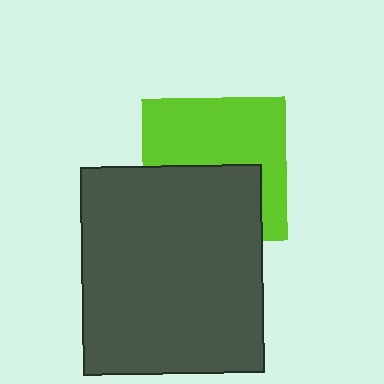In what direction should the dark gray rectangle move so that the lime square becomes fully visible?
The dark gray rectangle should move down. That is the shortest direction to clear the overlap and leave the lime square fully visible.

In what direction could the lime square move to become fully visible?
The lime square could move up. That would shift it out from behind the dark gray rectangle entirely.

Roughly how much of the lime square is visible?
About half of it is visible (roughly 57%).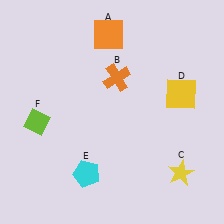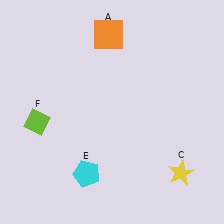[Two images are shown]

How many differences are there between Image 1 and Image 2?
There are 2 differences between the two images.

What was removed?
The orange cross (B), the yellow square (D) were removed in Image 2.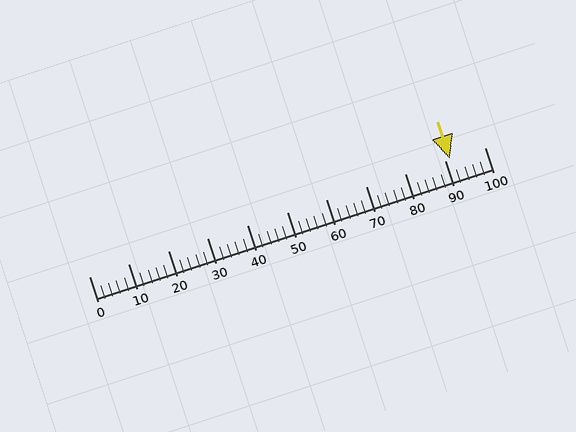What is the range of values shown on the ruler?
The ruler shows values from 0 to 100.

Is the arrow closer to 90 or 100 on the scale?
The arrow is closer to 90.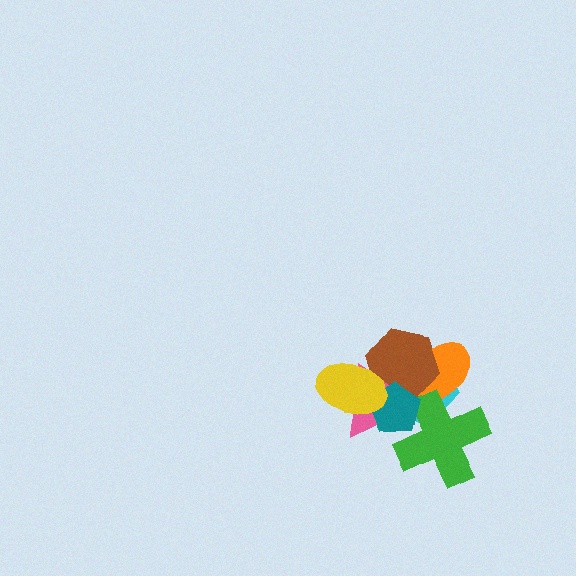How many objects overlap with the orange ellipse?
5 objects overlap with the orange ellipse.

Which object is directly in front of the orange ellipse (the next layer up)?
The brown hexagon is directly in front of the orange ellipse.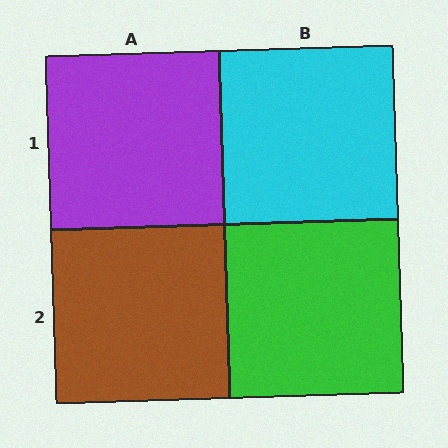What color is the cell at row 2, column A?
Brown.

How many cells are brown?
1 cell is brown.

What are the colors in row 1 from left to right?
Purple, cyan.